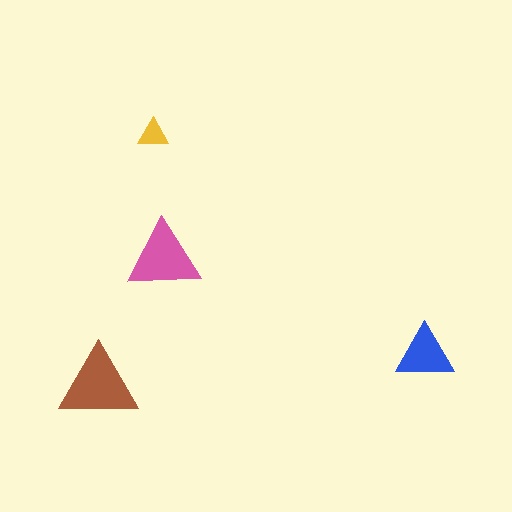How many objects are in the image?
There are 4 objects in the image.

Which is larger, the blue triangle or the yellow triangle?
The blue one.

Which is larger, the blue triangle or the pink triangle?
The pink one.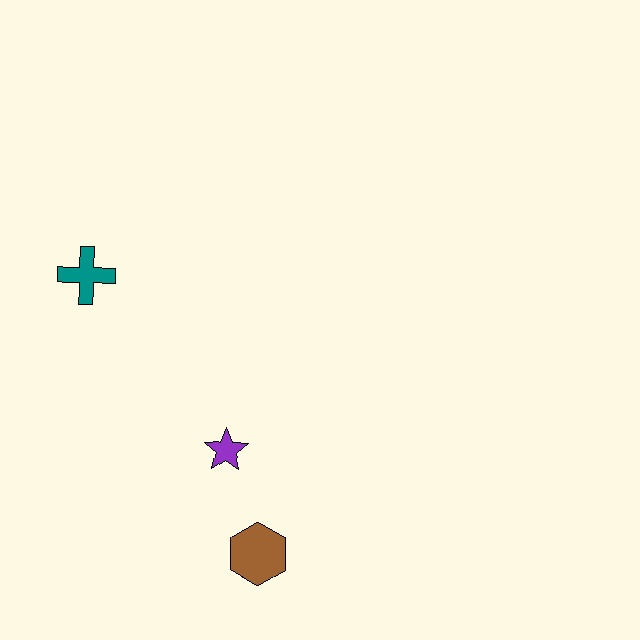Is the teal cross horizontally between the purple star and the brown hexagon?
No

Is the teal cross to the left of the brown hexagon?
Yes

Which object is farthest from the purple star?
The teal cross is farthest from the purple star.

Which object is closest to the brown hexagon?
The purple star is closest to the brown hexagon.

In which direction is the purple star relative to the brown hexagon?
The purple star is above the brown hexagon.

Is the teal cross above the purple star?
Yes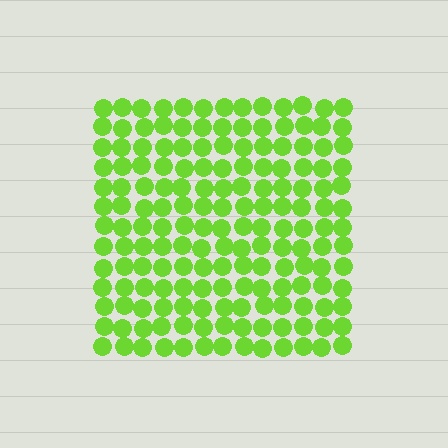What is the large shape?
The large shape is a square.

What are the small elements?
The small elements are circles.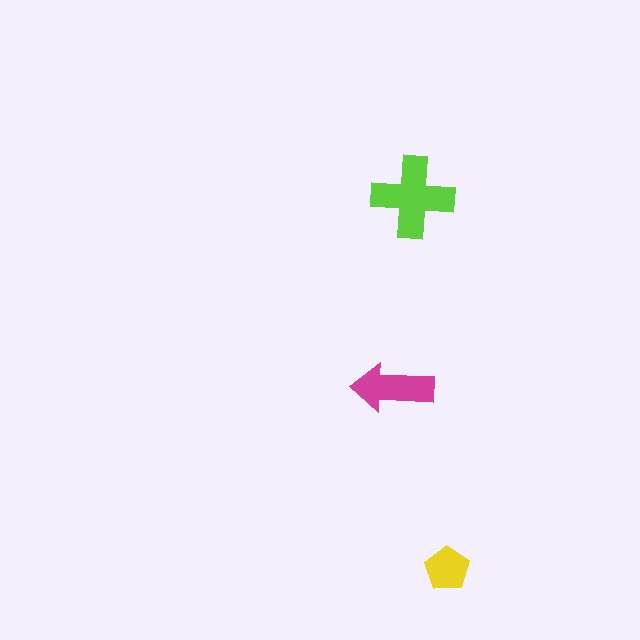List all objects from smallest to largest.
The yellow pentagon, the magenta arrow, the lime cross.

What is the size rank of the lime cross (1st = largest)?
1st.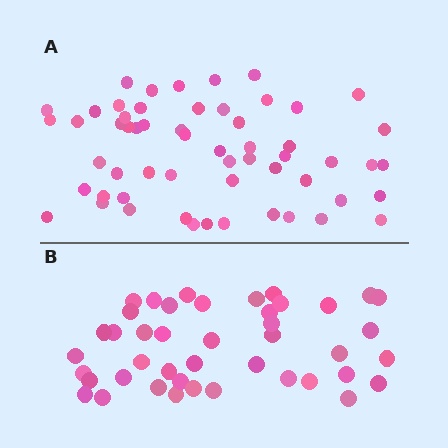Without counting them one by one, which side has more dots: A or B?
Region A (the top region) has more dots.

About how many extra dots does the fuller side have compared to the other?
Region A has approximately 15 more dots than region B.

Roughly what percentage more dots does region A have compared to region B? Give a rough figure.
About 35% more.